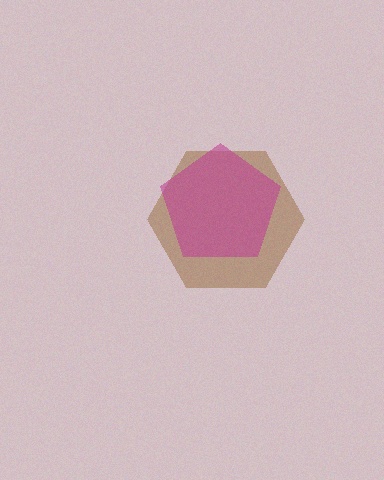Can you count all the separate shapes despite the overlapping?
Yes, there are 2 separate shapes.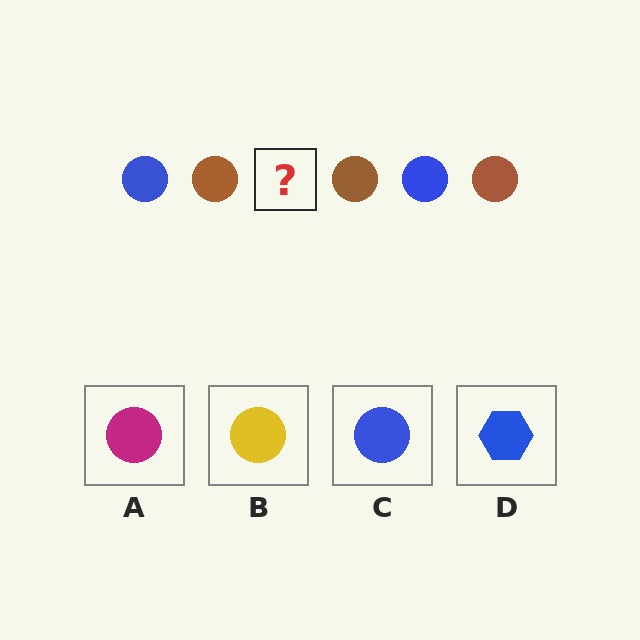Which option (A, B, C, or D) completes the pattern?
C.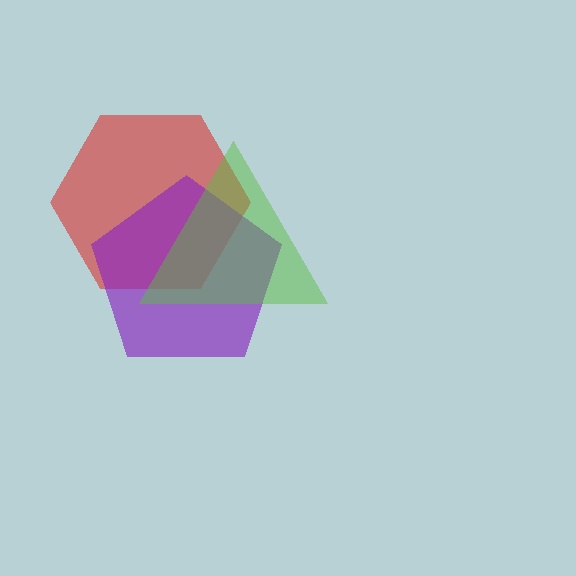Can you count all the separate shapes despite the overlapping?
Yes, there are 3 separate shapes.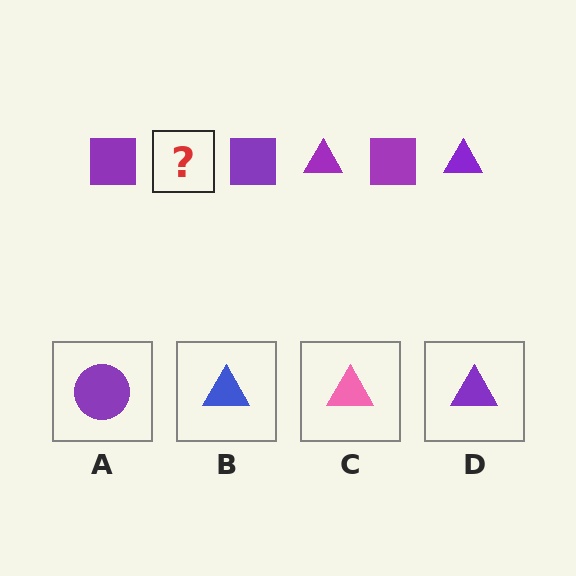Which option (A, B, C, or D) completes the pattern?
D.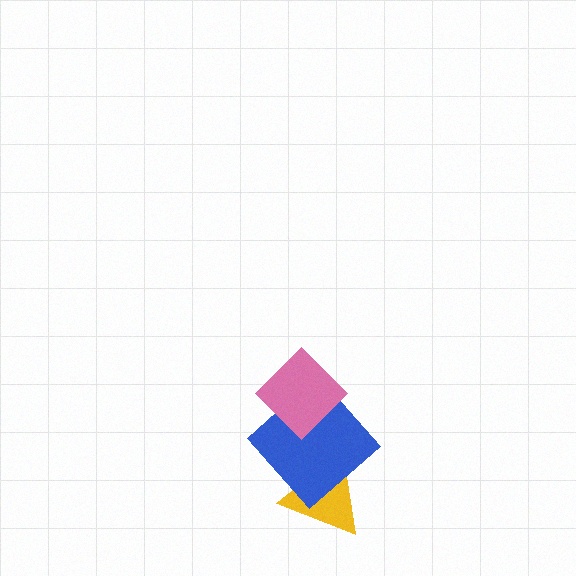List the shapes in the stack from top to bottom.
From top to bottom: the pink diamond, the blue diamond, the yellow triangle.